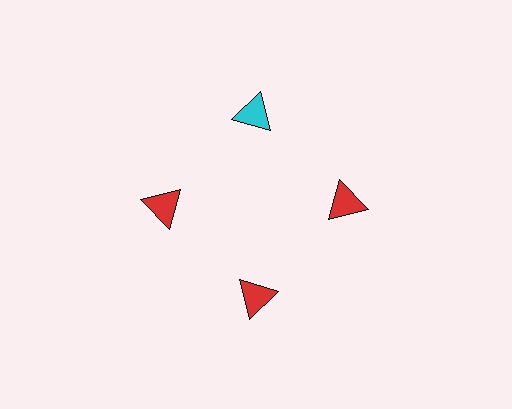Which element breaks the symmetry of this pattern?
The cyan triangle at roughly the 12 o'clock position breaks the symmetry. All other shapes are red triangles.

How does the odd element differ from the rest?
It has a different color: cyan instead of red.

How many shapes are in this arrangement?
There are 4 shapes arranged in a ring pattern.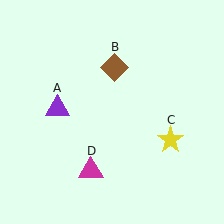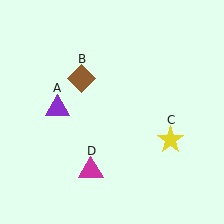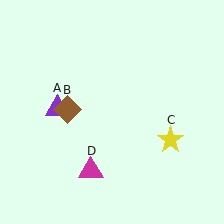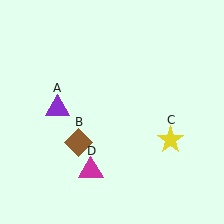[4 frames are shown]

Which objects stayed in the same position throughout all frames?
Purple triangle (object A) and yellow star (object C) and magenta triangle (object D) remained stationary.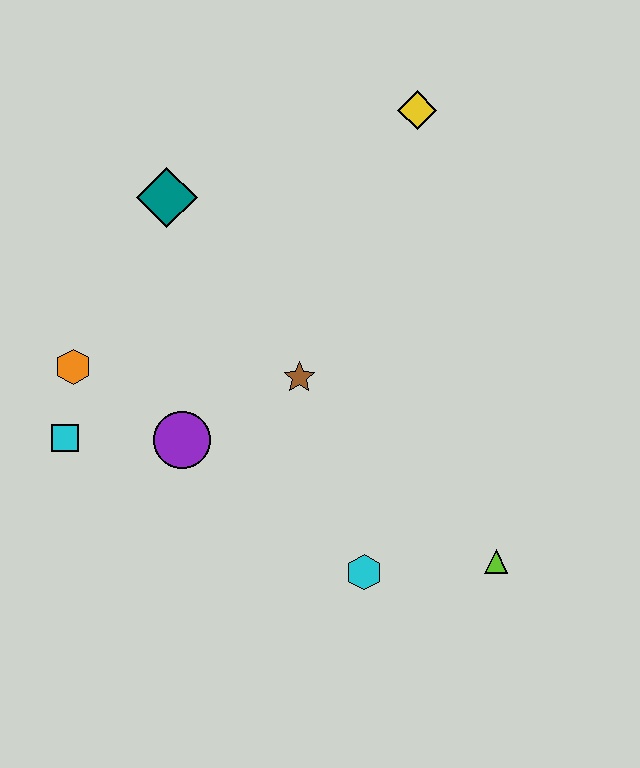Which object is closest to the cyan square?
The orange hexagon is closest to the cyan square.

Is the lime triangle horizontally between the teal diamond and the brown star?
No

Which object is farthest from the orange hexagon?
The lime triangle is farthest from the orange hexagon.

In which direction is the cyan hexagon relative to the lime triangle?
The cyan hexagon is to the left of the lime triangle.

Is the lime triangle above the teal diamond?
No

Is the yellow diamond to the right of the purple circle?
Yes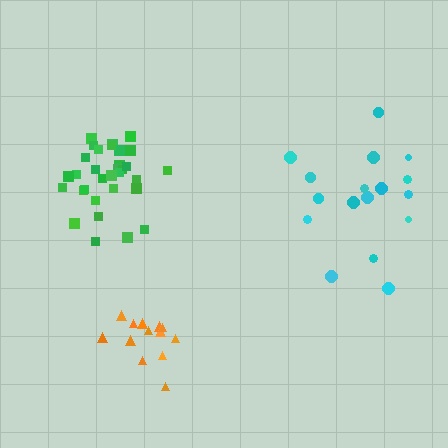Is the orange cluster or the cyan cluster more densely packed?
Orange.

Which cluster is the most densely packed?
Green.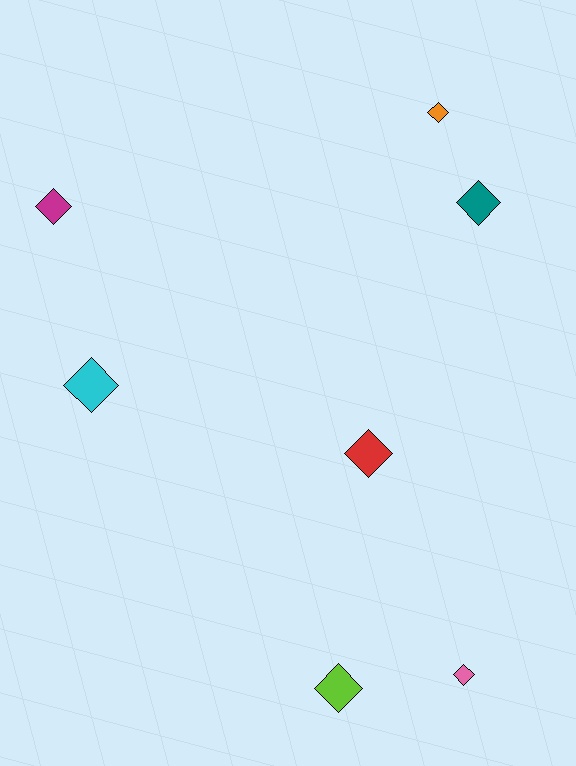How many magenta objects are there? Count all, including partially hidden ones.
There is 1 magenta object.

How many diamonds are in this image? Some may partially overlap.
There are 7 diamonds.